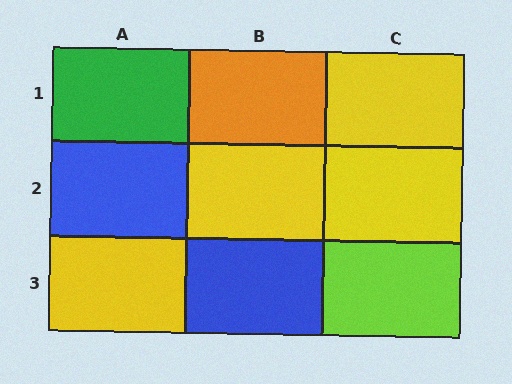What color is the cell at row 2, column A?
Blue.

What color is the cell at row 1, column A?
Green.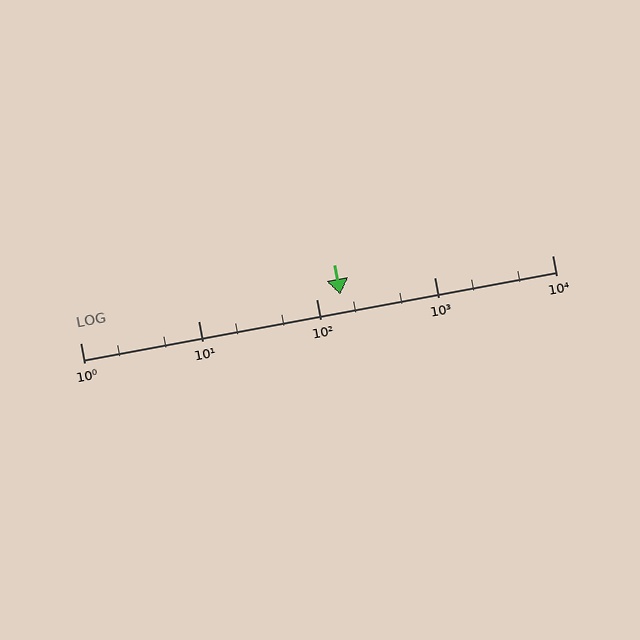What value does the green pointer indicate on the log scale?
The pointer indicates approximately 160.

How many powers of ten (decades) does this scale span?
The scale spans 4 decades, from 1 to 10000.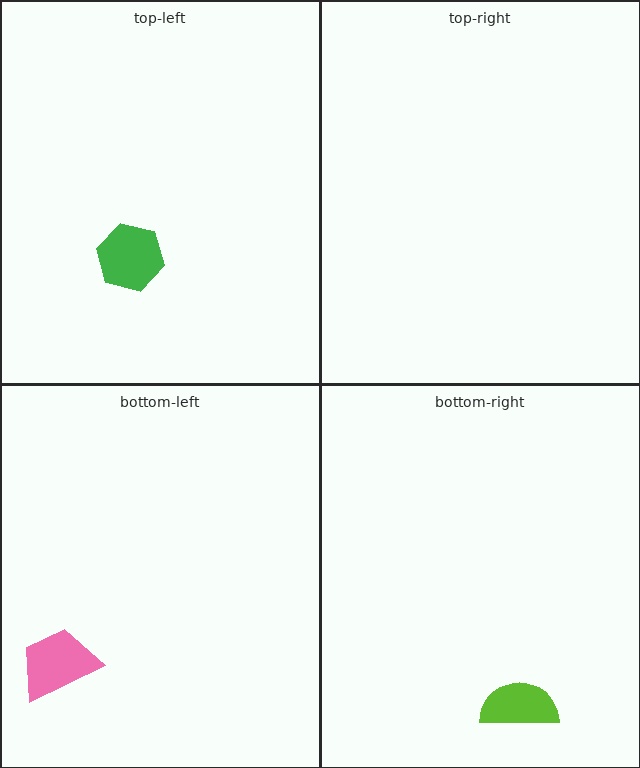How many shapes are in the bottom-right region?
1.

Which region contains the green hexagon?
The top-left region.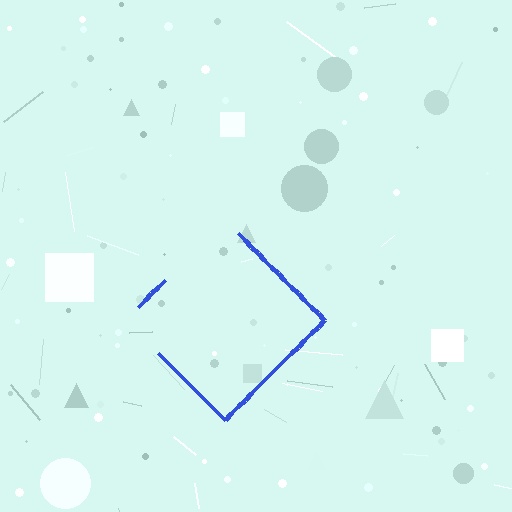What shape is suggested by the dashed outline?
The dashed outline suggests a diamond.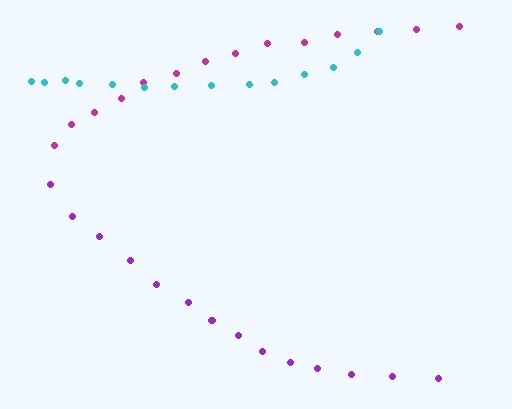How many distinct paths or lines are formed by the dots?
There are 3 distinct paths.